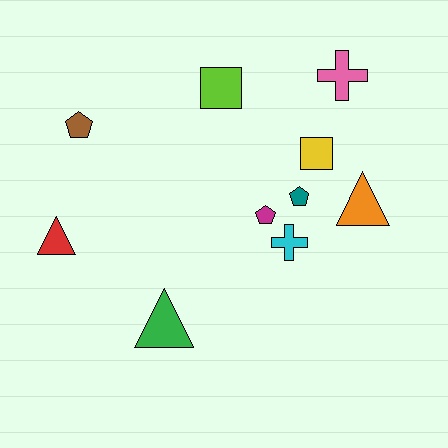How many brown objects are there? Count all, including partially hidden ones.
There is 1 brown object.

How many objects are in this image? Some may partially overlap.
There are 10 objects.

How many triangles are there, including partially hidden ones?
There are 3 triangles.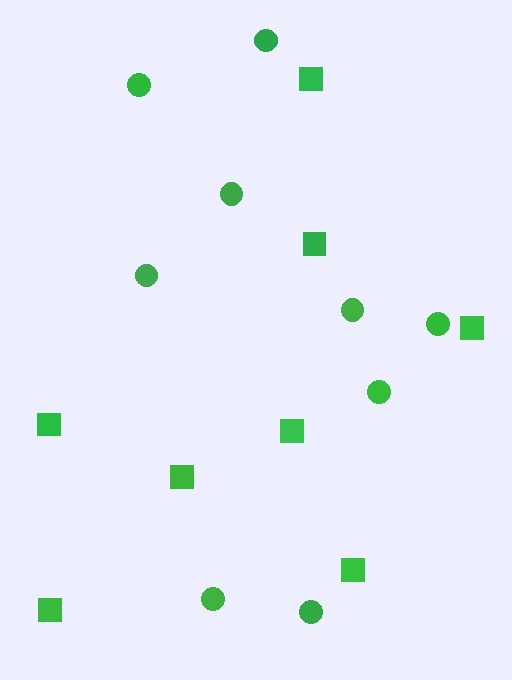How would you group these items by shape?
There are 2 groups: one group of circles (9) and one group of squares (8).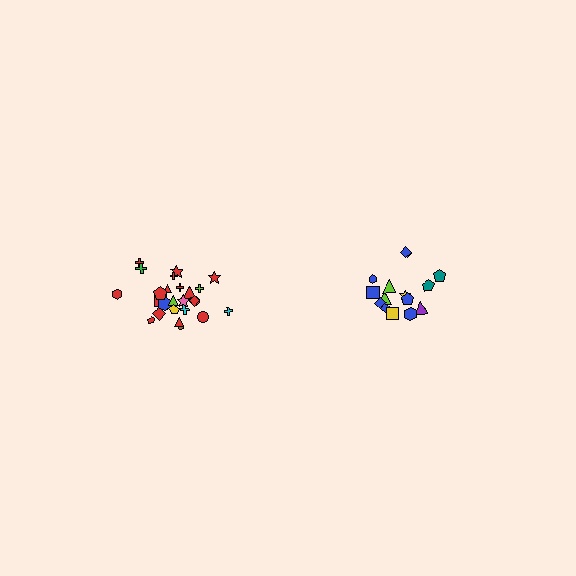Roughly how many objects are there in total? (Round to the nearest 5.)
Roughly 40 objects in total.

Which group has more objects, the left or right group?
The left group.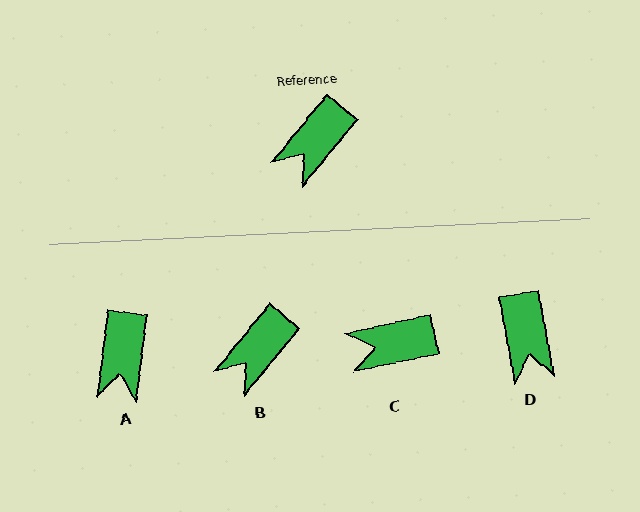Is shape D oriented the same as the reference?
No, it is off by about 50 degrees.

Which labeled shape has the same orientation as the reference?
B.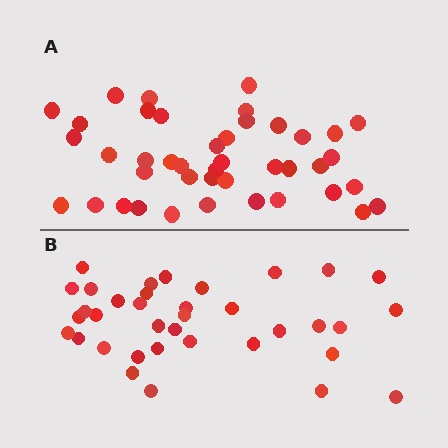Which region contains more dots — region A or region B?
Region A (the top region) has more dots.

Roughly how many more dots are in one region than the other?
Region A has about 6 more dots than region B.